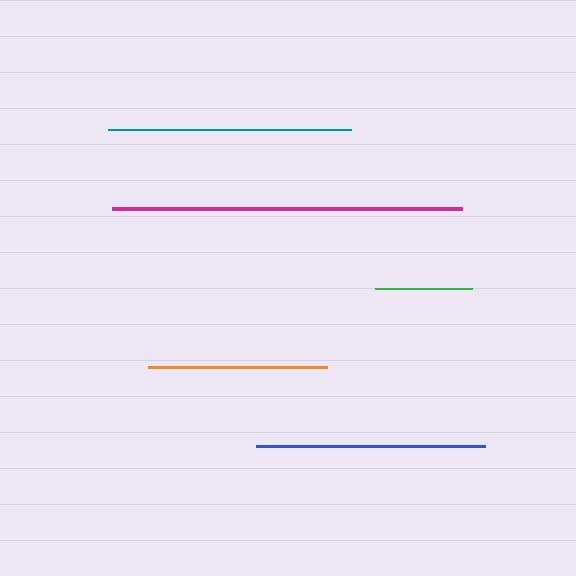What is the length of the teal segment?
The teal segment is approximately 242 pixels long.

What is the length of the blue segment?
The blue segment is approximately 229 pixels long.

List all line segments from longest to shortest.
From longest to shortest: magenta, teal, blue, orange, green.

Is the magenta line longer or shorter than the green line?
The magenta line is longer than the green line.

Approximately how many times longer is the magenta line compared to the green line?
The magenta line is approximately 3.6 times the length of the green line.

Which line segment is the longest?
The magenta line is the longest at approximately 350 pixels.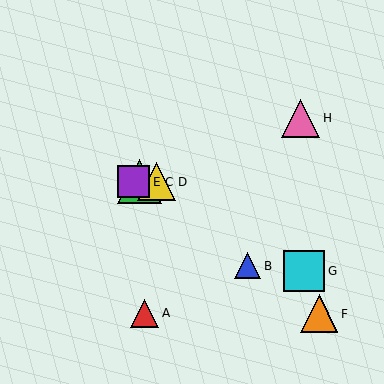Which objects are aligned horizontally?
Objects C, D, E are aligned horizontally.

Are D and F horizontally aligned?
No, D is at y≈182 and F is at y≈314.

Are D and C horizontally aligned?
Yes, both are at y≈182.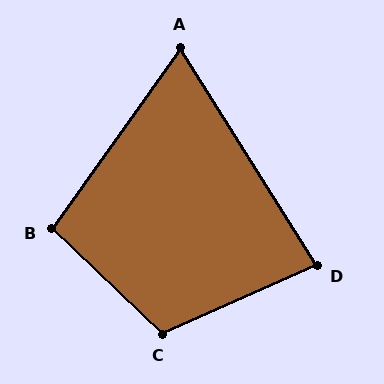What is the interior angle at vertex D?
Approximately 82 degrees (acute).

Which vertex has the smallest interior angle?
A, at approximately 68 degrees.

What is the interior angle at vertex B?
Approximately 98 degrees (obtuse).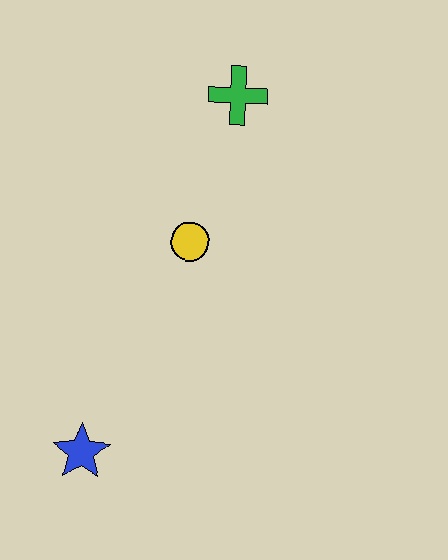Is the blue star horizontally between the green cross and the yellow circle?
No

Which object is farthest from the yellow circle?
The blue star is farthest from the yellow circle.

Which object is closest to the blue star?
The yellow circle is closest to the blue star.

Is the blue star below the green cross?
Yes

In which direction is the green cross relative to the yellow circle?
The green cross is above the yellow circle.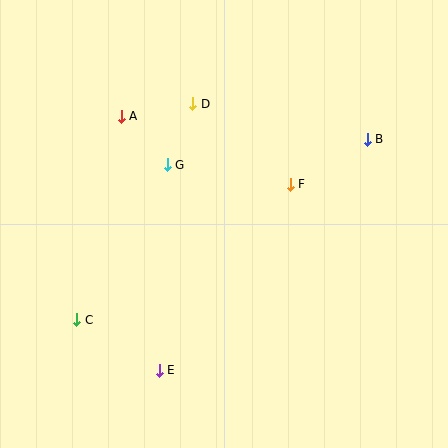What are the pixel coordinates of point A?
Point A is at (121, 116).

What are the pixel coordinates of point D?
Point D is at (193, 104).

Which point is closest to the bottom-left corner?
Point C is closest to the bottom-left corner.